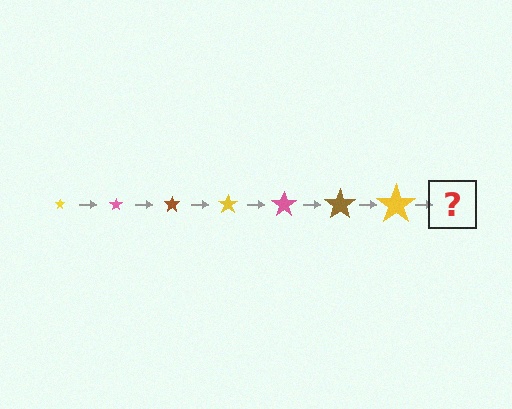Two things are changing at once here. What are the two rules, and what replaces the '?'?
The two rules are that the star grows larger each step and the color cycles through yellow, pink, and brown. The '?' should be a pink star, larger than the previous one.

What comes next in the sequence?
The next element should be a pink star, larger than the previous one.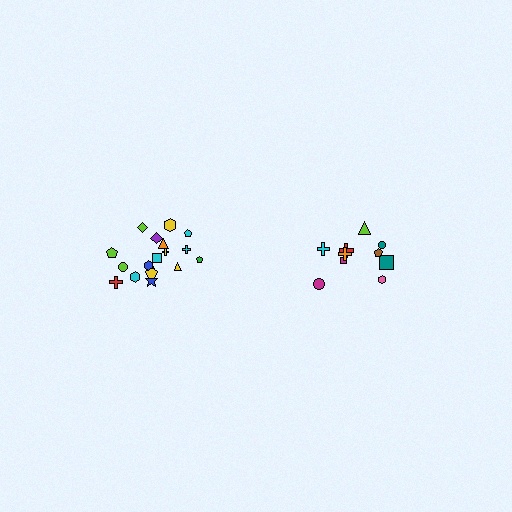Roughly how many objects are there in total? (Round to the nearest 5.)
Roughly 30 objects in total.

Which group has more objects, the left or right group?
The left group.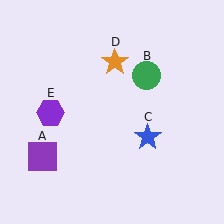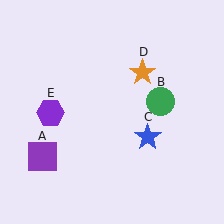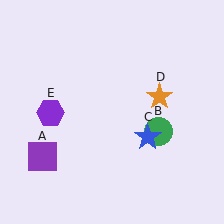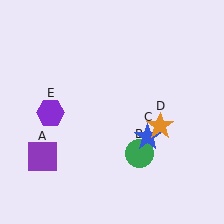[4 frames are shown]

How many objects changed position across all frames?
2 objects changed position: green circle (object B), orange star (object D).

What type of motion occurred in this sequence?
The green circle (object B), orange star (object D) rotated clockwise around the center of the scene.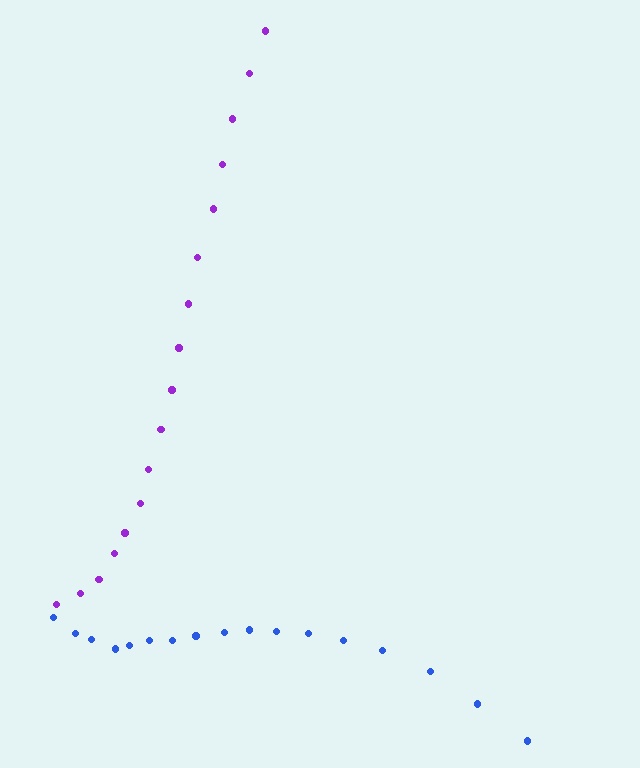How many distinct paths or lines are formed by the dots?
There are 2 distinct paths.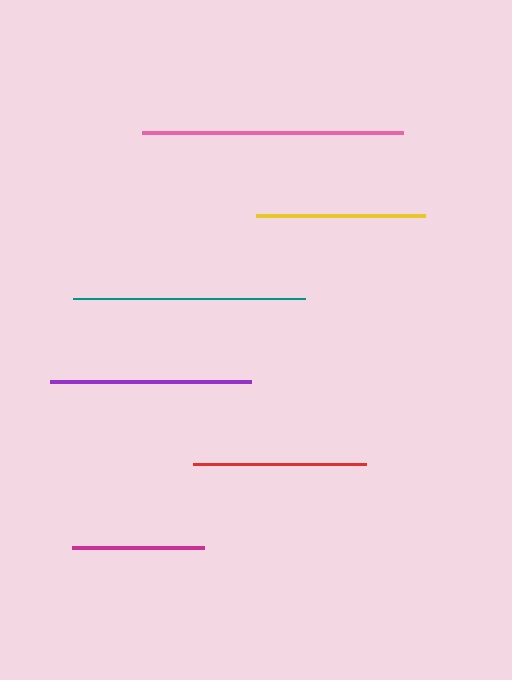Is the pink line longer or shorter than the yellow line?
The pink line is longer than the yellow line.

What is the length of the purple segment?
The purple segment is approximately 201 pixels long.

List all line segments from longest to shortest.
From longest to shortest: pink, teal, purple, red, yellow, magenta.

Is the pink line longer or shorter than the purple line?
The pink line is longer than the purple line.